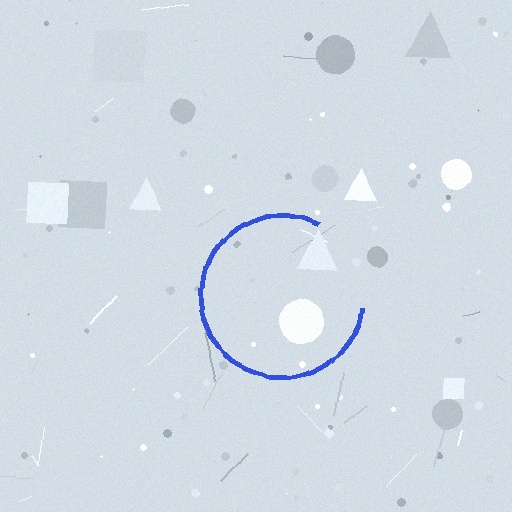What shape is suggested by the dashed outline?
The dashed outline suggests a circle.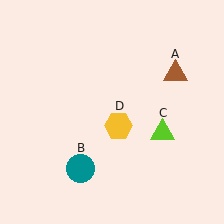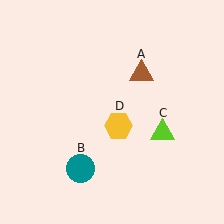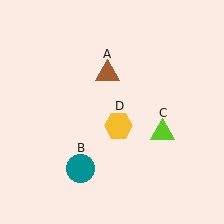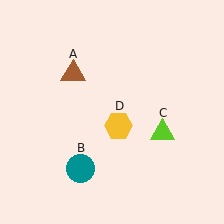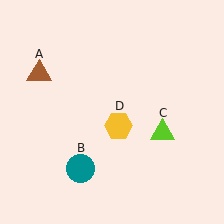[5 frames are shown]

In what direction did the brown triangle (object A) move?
The brown triangle (object A) moved left.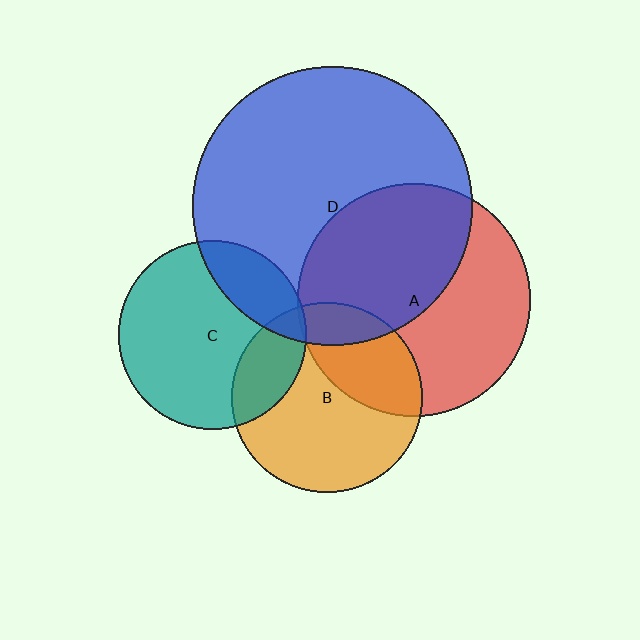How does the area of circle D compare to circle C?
Approximately 2.2 times.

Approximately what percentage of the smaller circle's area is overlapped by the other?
Approximately 20%.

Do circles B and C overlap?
Yes.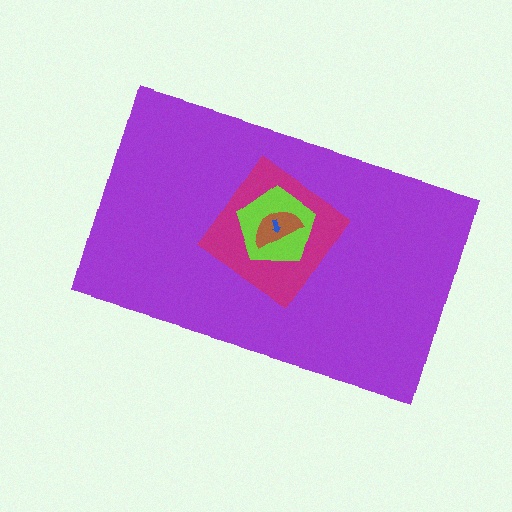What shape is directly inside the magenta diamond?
The lime pentagon.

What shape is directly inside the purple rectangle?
The magenta diamond.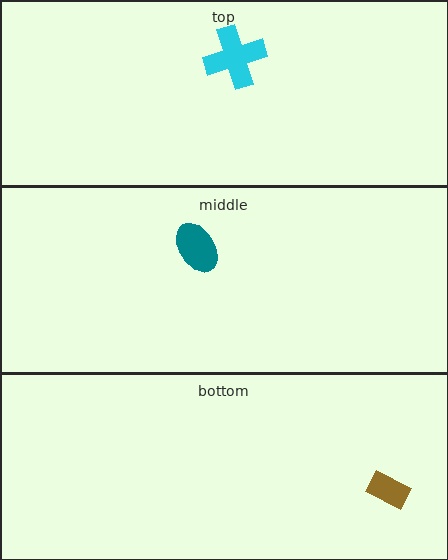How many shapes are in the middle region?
1.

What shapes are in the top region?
The cyan cross.